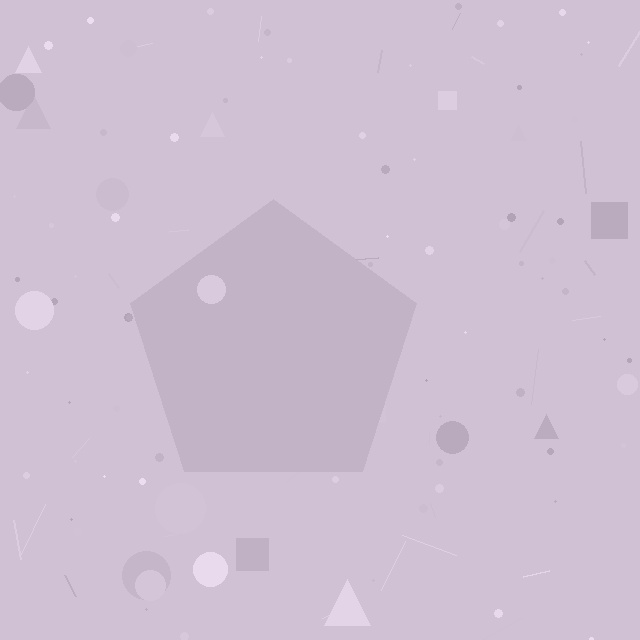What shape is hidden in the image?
A pentagon is hidden in the image.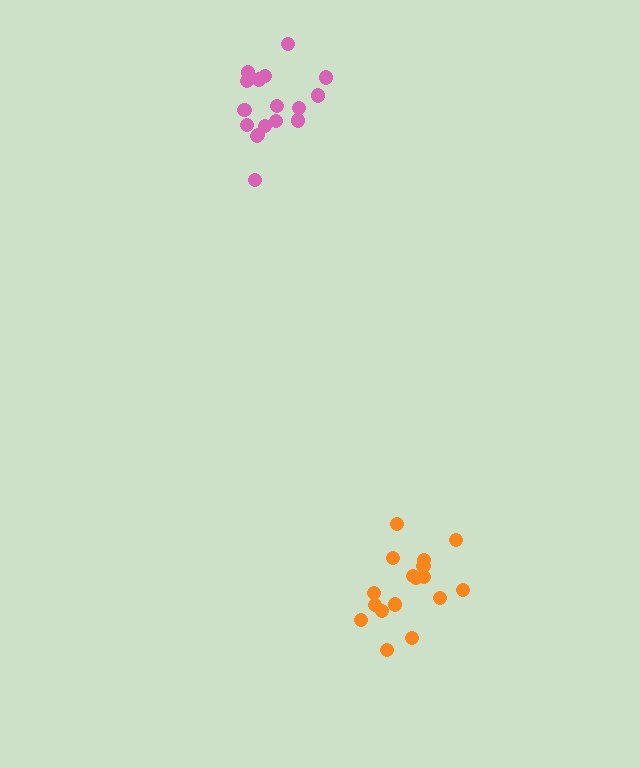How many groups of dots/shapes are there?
There are 2 groups.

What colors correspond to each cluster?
The clusters are colored: orange, pink.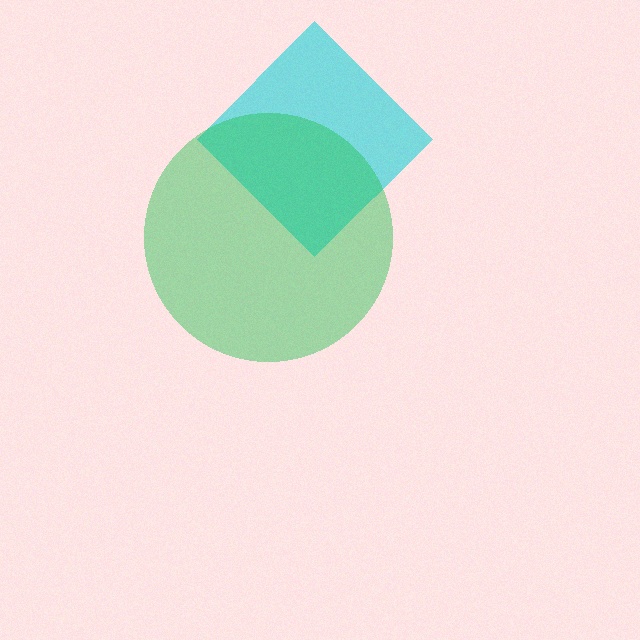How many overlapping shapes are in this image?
There are 2 overlapping shapes in the image.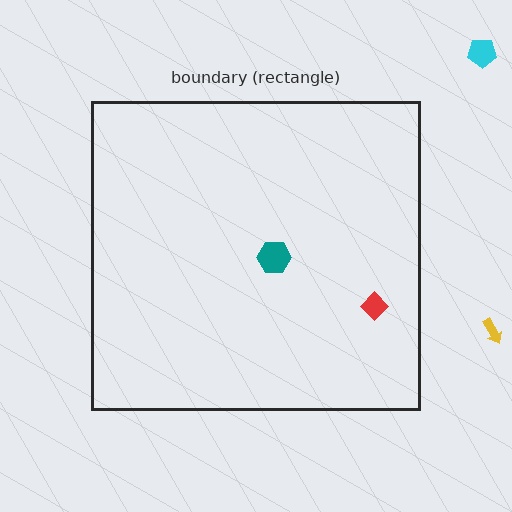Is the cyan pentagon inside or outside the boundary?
Outside.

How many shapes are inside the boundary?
2 inside, 2 outside.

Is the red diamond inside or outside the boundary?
Inside.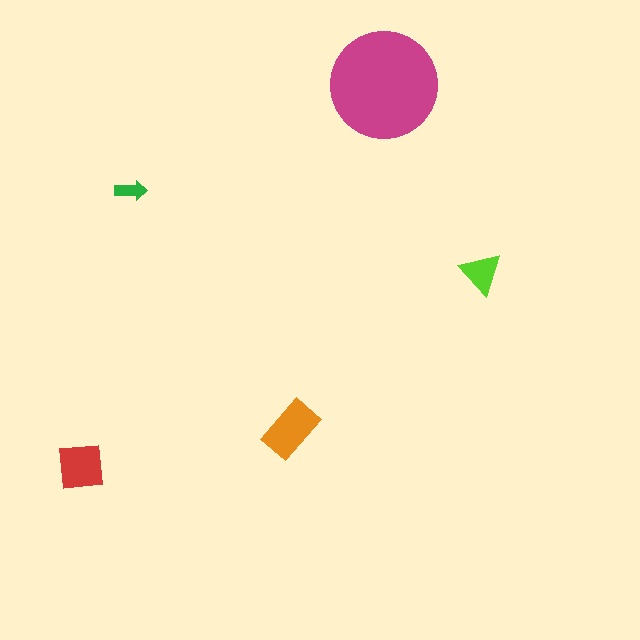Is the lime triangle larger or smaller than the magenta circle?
Smaller.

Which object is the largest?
The magenta circle.